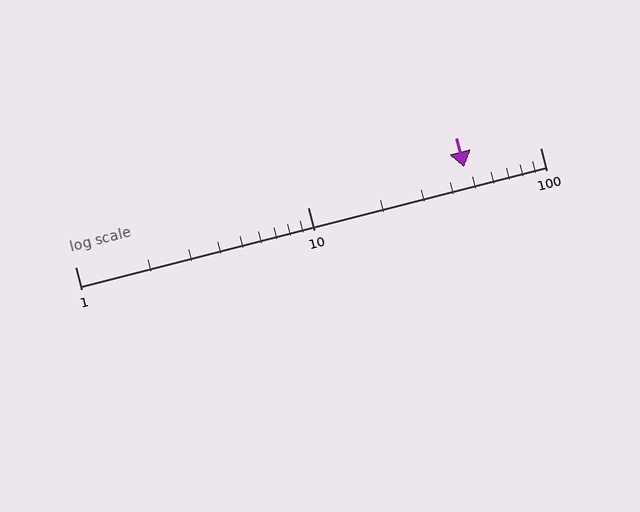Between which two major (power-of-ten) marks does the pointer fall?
The pointer is between 10 and 100.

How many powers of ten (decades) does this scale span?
The scale spans 2 decades, from 1 to 100.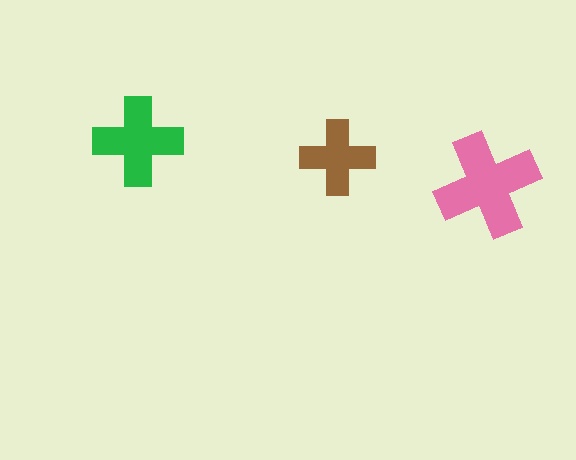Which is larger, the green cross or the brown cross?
The green one.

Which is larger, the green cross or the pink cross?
The pink one.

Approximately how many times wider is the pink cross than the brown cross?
About 1.5 times wider.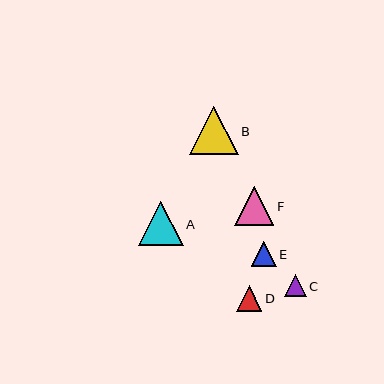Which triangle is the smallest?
Triangle C is the smallest with a size of approximately 22 pixels.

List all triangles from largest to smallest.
From largest to smallest: B, A, F, D, E, C.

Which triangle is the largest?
Triangle B is the largest with a size of approximately 49 pixels.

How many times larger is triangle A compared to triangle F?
Triangle A is approximately 1.1 times the size of triangle F.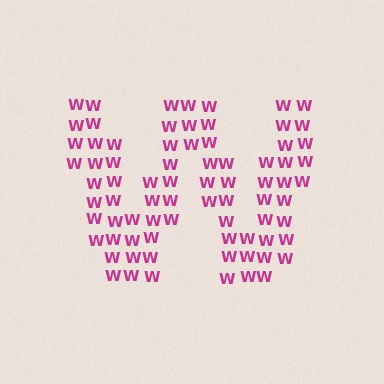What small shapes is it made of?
It is made of small letter W's.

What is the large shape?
The large shape is the letter W.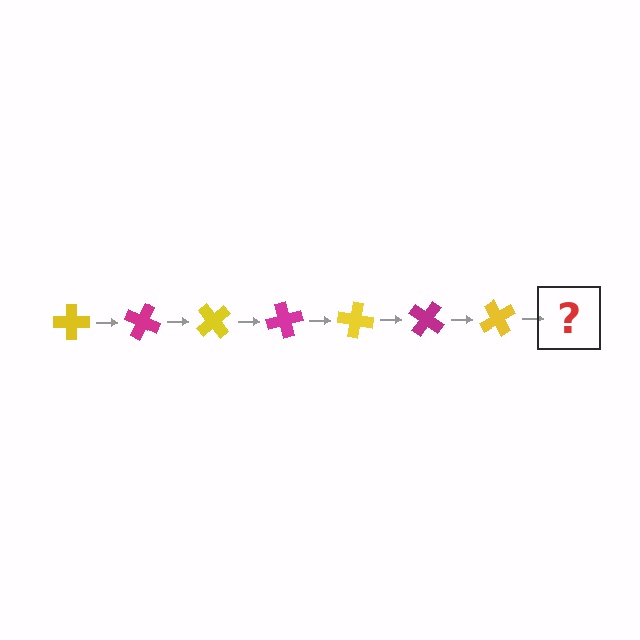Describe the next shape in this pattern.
It should be a magenta cross, rotated 175 degrees from the start.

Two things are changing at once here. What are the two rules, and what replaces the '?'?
The two rules are that it rotates 25 degrees each step and the color cycles through yellow and magenta. The '?' should be a magenta cross, rotated 175 degrees from the start.